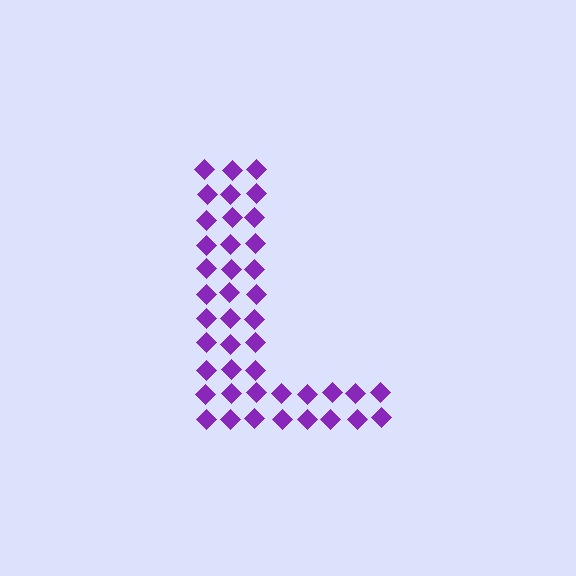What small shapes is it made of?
It is made of small diamonds.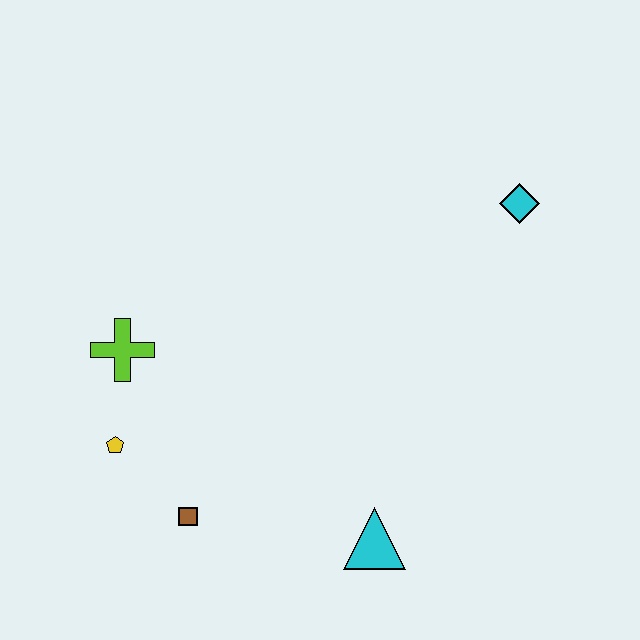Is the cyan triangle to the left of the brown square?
No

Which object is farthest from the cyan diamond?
The yellow pentagon is farthest from the cyan diamond.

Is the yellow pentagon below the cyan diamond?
Yes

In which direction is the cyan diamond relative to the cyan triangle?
The cyan diamond is above the cyan triangle.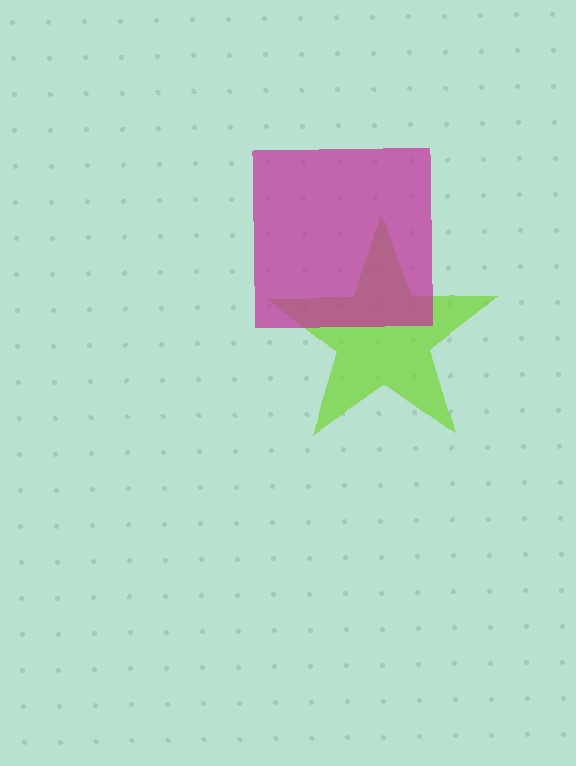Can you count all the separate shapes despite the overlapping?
Yes, there are 2 separate shapes.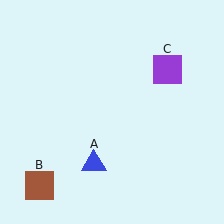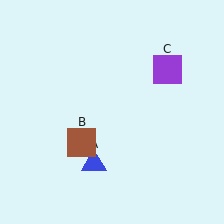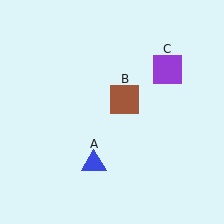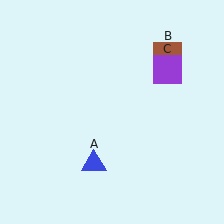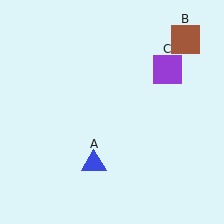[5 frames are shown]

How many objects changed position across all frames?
1 object changed position: brown square (object B).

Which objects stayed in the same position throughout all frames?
Blue triangle (object A) and purple square (object C) remained stationary.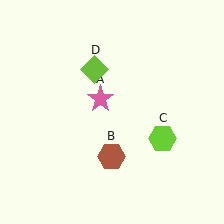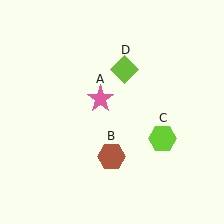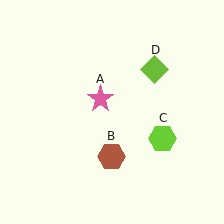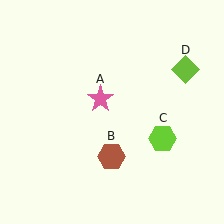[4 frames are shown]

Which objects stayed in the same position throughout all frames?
Pink star (object A) and brown hexagon (object B) and lime hexagon (object C) remained stationary.